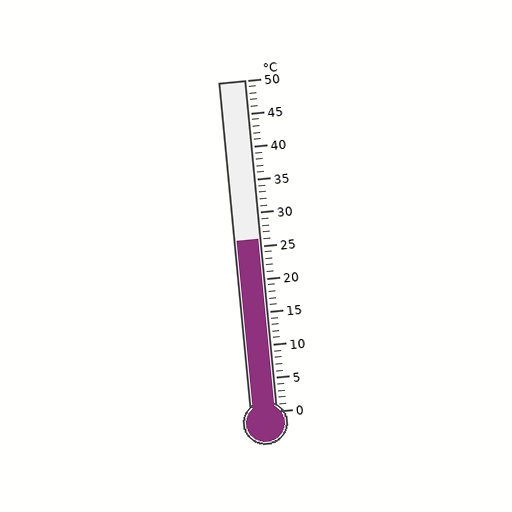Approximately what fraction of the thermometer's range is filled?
The thermometer is filled to approximately 50% of its range.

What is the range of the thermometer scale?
The thermometer scale ranges from 0°C to 50°C.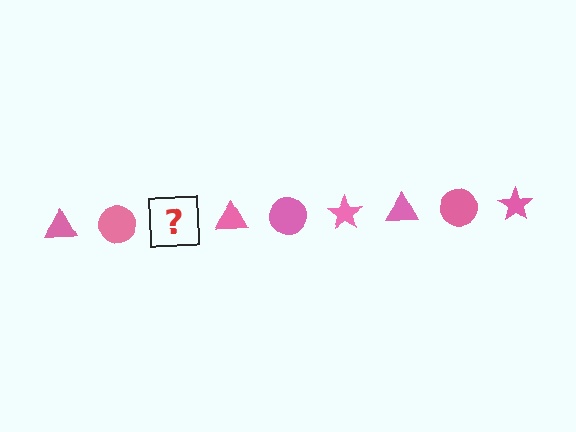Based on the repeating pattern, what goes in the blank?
The blank should be a pink star.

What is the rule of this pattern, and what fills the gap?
The rule is that the pattern cycles through triangle, circle, star shapes in pink. The gap should be filled with a pink star.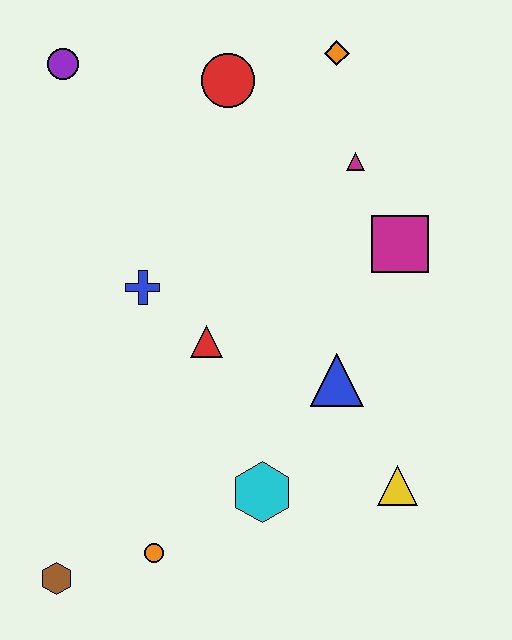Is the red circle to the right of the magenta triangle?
No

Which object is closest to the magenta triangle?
The magenta square is closest to the magenta triangle.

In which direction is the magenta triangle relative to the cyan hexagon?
The magenta triangle is above the cyan hexagon.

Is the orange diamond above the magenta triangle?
Yes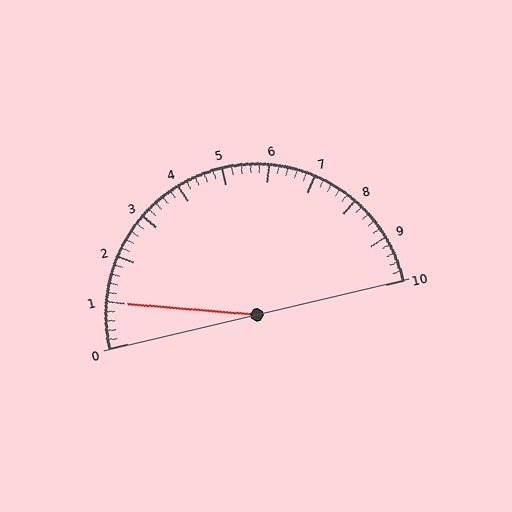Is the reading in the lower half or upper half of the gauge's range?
The reading is in the lower half of the range (0 to 10).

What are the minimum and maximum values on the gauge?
The gauge ranges from 0 to 10.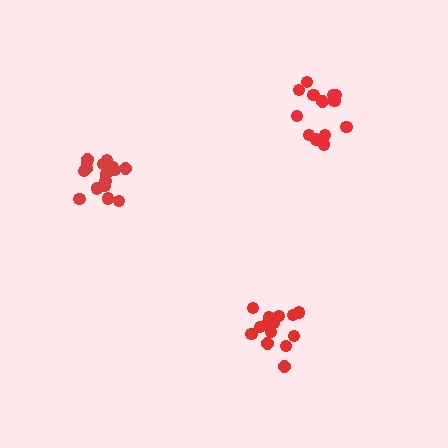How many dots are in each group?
Group 1: 14 dots, Group 2: 13 dots, Group 3: 17 dots (44 total).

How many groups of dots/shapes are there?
There are 3 groups.